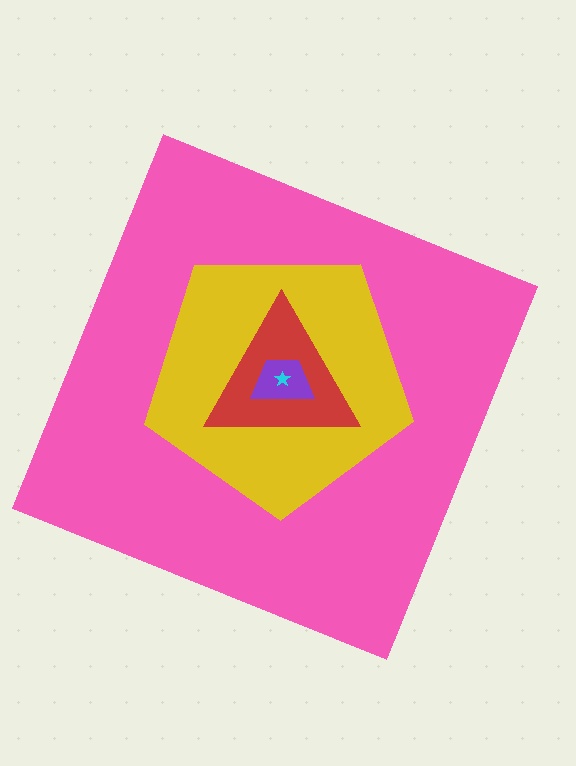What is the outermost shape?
The pink square.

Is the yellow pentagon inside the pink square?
Yes.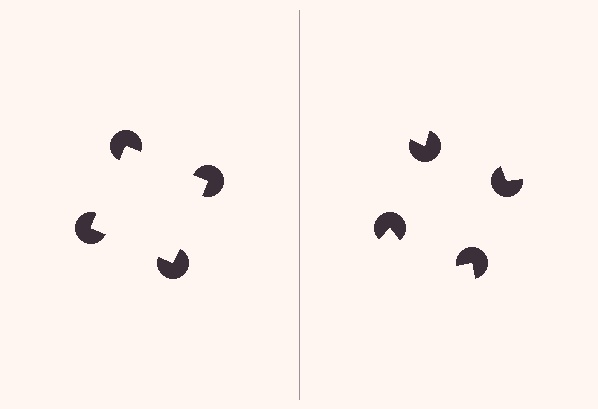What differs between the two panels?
The pac-man discs are positioned identically on both sides; only the wedge orientations differ. On the left they align to a square; on the right they are misaligned.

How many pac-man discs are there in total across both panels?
8 — 4 on each side.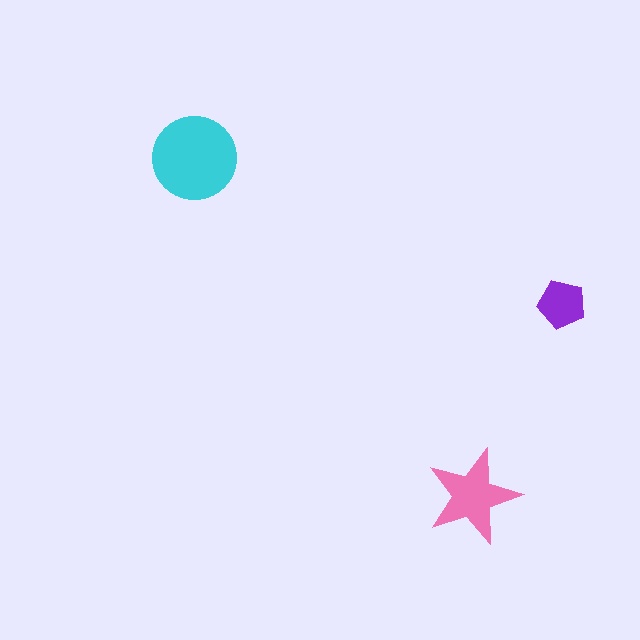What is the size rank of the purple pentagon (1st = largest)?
3rd.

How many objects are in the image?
There are 3 objects in the image.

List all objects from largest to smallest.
The cyan circle, the pink star, the purple pentagon.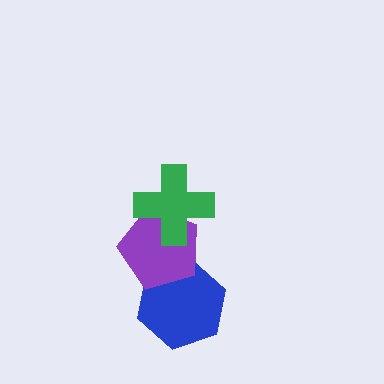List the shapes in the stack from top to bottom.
From top to bottom: the green cross, the purple pentagon, the blue hexagon.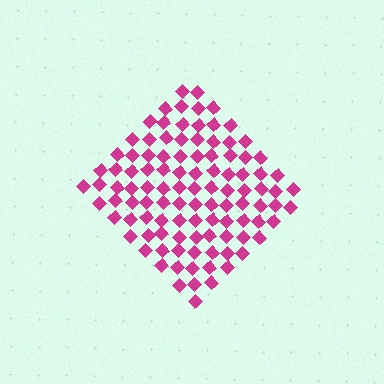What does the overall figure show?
The overall figure shows a diamond.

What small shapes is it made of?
It is made of small diamonds.